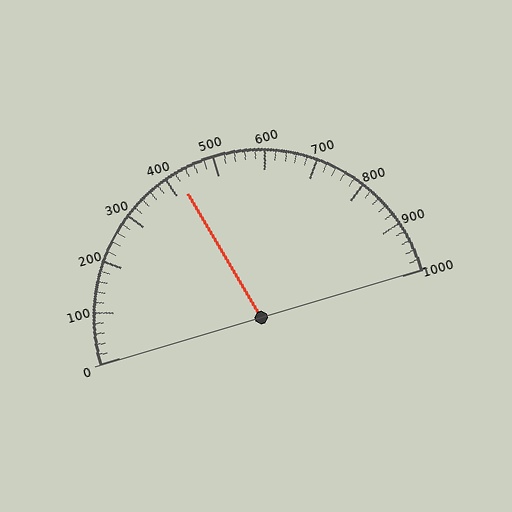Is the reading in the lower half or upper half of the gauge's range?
The reading is in the lower half of the range (0 to 1000).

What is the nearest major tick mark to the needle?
The nearest major tick mark is 400.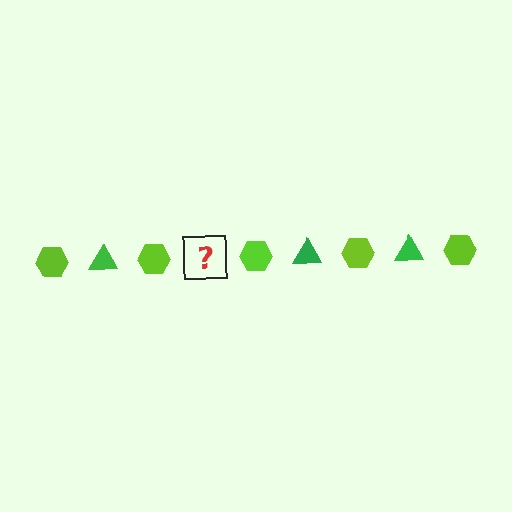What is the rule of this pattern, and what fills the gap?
The rule is that the pattern alternates between lime hexagon and green triangle. The gap should be filled with a green triangle.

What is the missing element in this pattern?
The missing element is a green triangle.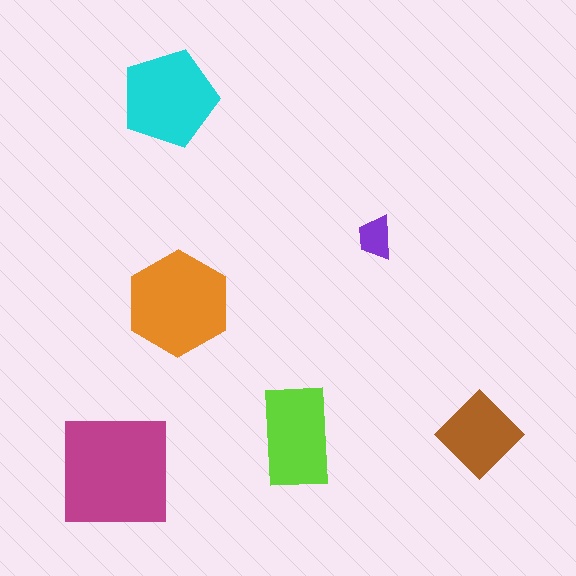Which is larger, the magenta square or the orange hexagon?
The magenta square.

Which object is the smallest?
The purple trapezoid.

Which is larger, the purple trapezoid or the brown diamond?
The brown diamond.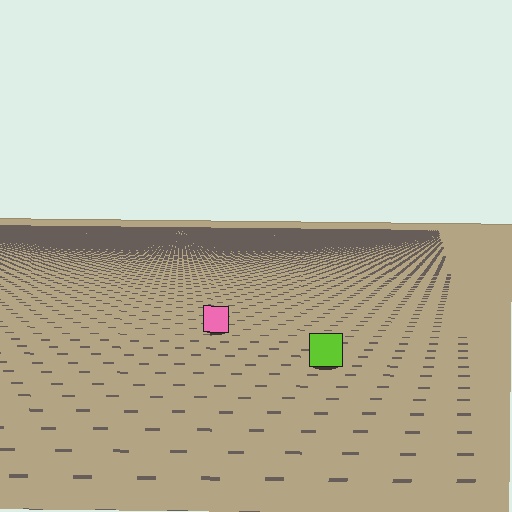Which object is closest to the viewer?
The lime square is closest. The texture marks near it are larger and more spread out.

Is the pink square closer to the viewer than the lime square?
No. The lime square is closer — you can tell from the texture gradient: the ground texture is coarser near it.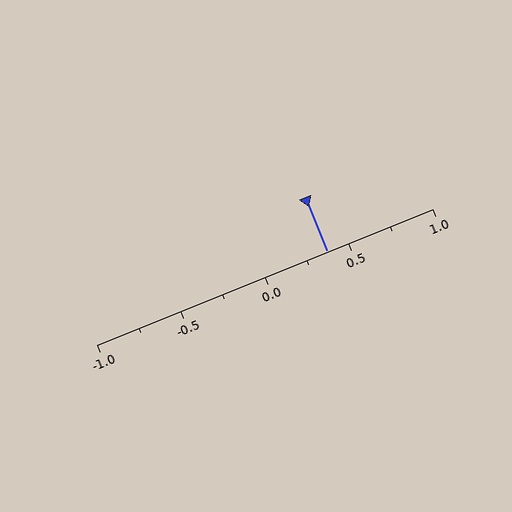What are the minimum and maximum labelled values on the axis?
The axis runs from -1.0 to 1.0.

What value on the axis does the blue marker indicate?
The marker indicates approximately 0.38.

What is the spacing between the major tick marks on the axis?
The major ticks are spaced 0.5 apart.